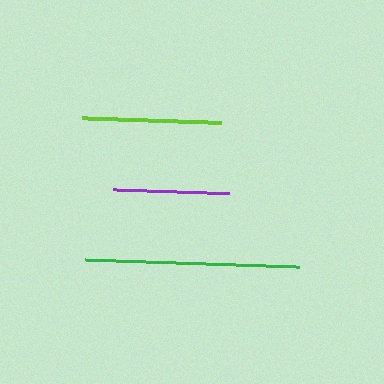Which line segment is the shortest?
The purple line is the shortest at approximately 116 pixels.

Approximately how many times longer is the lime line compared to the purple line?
The lime line is approximately 1.2 times the length of the purple line.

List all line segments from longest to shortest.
From longest to shortest: green, lime, purple.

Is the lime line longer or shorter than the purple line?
The lime line is longer than the purple line.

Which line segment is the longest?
The green line is the longest at approximately 214 pixels.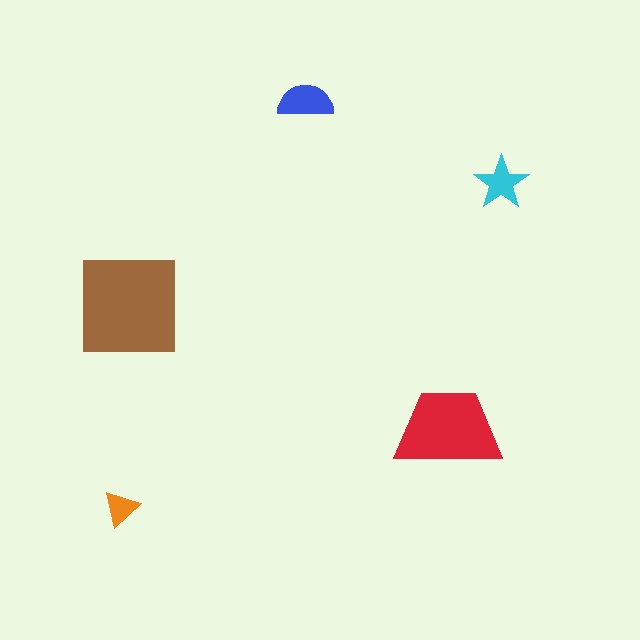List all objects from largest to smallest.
The brown square, the red trapezoid, the blue semicircle, the cyan star, the orange triangle.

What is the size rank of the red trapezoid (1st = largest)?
2nd.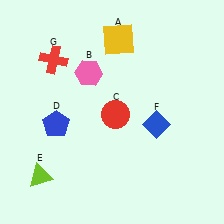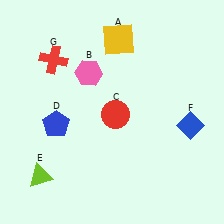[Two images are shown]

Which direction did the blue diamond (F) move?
The blue diamond (F) moved right.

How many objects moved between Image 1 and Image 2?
1 object moved between the two images.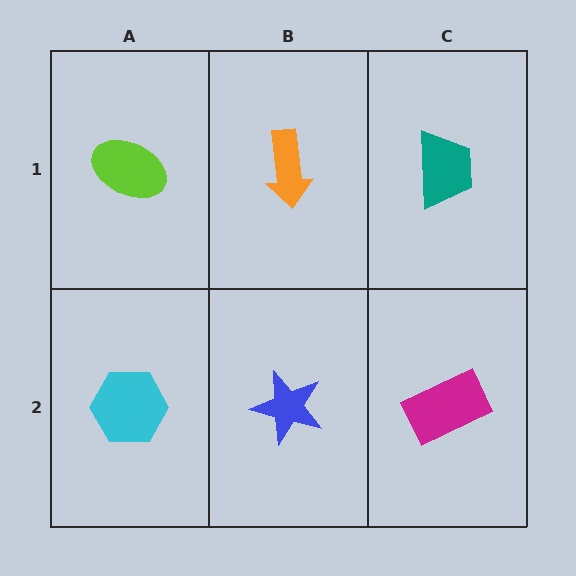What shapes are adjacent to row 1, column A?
A cyan hexagon (row 2, column A), an orange arrow (row 1, column B).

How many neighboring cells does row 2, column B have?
3.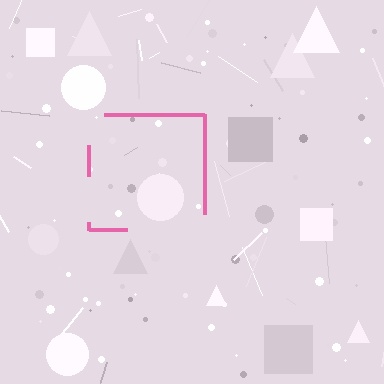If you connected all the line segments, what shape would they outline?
They would outline a square.